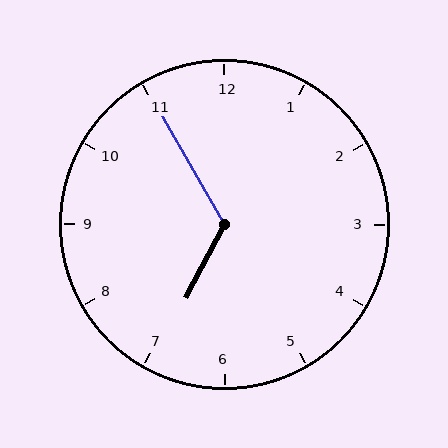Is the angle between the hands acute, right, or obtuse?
It is obtuse.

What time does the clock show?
6:55.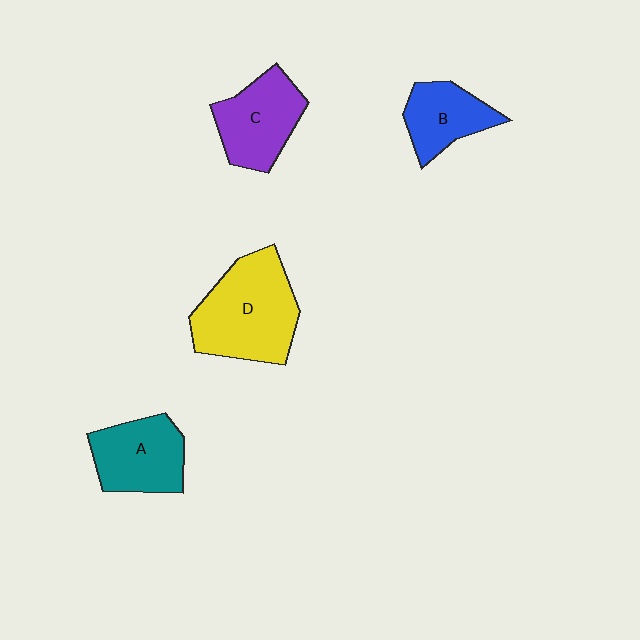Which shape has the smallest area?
Shape B (blue).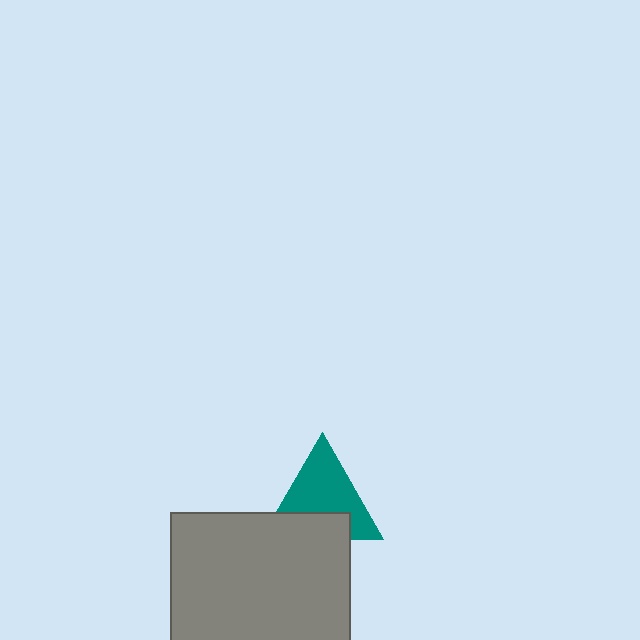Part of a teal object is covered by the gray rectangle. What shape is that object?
It is a triangle.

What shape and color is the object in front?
The object in front is a gray rectangle.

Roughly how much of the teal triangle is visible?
Most of it is visible (roughly 65%).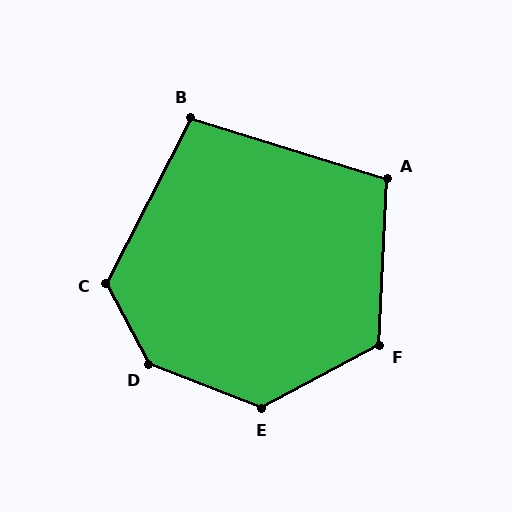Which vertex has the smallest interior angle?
B, at approximately 100 degrees.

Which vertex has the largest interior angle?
D, at approximately 139 degrees.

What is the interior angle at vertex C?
Approximately 125 degrees (obtuse).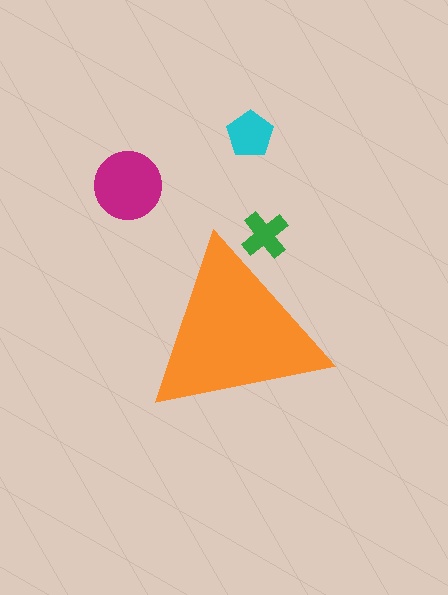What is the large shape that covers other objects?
An orange triangle.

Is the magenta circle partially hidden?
No, the magenta circle is fully visible.